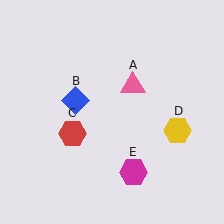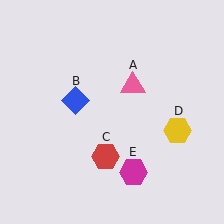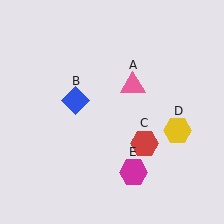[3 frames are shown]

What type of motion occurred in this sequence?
The red hexagon (object C) rotated counterclockwise around the center of the scene.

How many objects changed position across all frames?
1 object changed position: red hexagon (object C).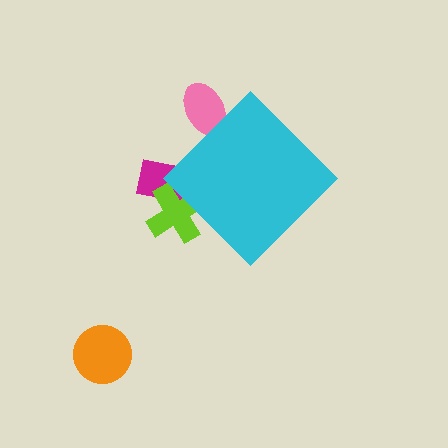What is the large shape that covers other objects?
A cyan diamond.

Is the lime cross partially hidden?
Yes, the lime cross is partially hidden behind the cyan diamond.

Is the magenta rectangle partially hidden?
Yes, the magenta rectangle is partially hidden behind the cyan diamond.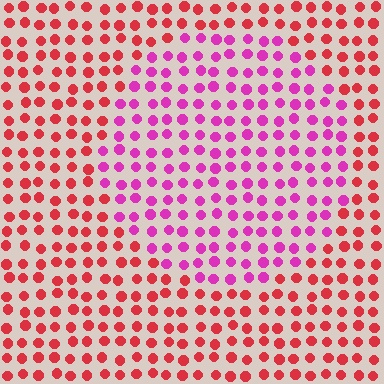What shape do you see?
I see a circle.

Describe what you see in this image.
The image is filled with small red elements in a uniform arrangement. A circle-shaped region is visible where the elements are tinted to a slightly different hue, forming a subtle color boundary.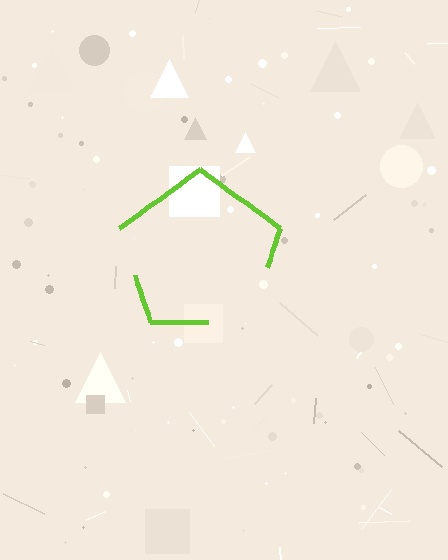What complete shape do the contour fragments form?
The contour fragments form a pentagon.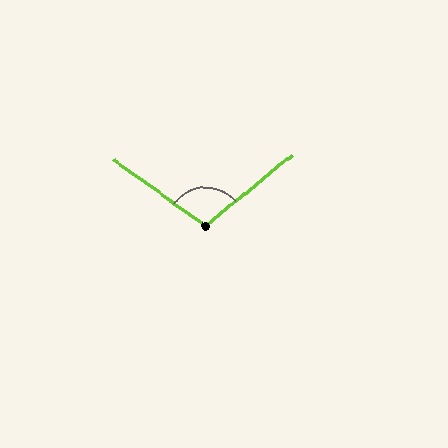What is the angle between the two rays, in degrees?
Approximately 105 degrees.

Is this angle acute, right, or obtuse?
It is obtuse.